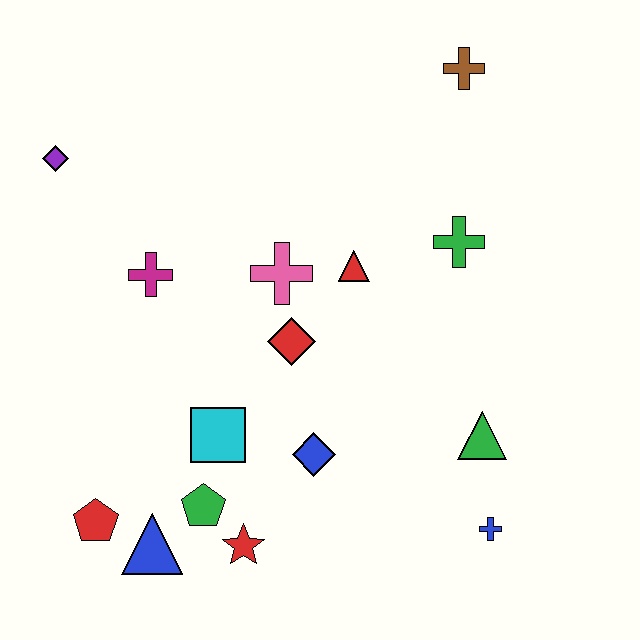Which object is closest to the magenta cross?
The pink cross is closest to the magenta cross.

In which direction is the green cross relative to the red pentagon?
The green cross is to the right of the red pentagon.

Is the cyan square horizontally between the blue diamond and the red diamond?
No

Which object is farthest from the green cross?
The red pentagon is farthest from the green cross.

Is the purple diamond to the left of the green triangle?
Yes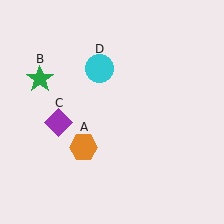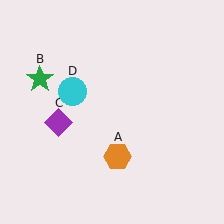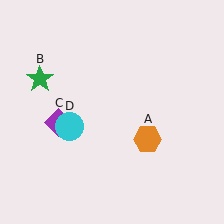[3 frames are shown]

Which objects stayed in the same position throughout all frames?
Green star (object B) and purple diamond (object C) remained stationary.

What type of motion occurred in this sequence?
The orange hexagon (object A), cyan circle (object D) rotated counterclockwise around the center of the scene.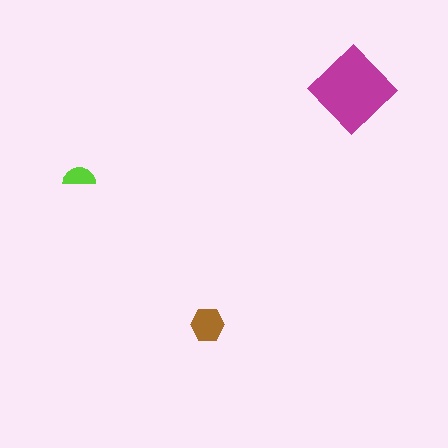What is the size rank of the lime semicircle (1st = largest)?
3rd.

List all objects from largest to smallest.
The magenta diamond, the brown hexagon, the lime semicircle.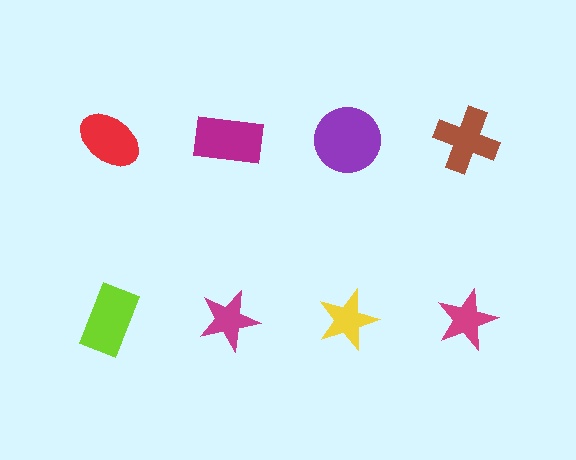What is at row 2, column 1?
A lime rectangle.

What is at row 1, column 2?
A magenta rectangle.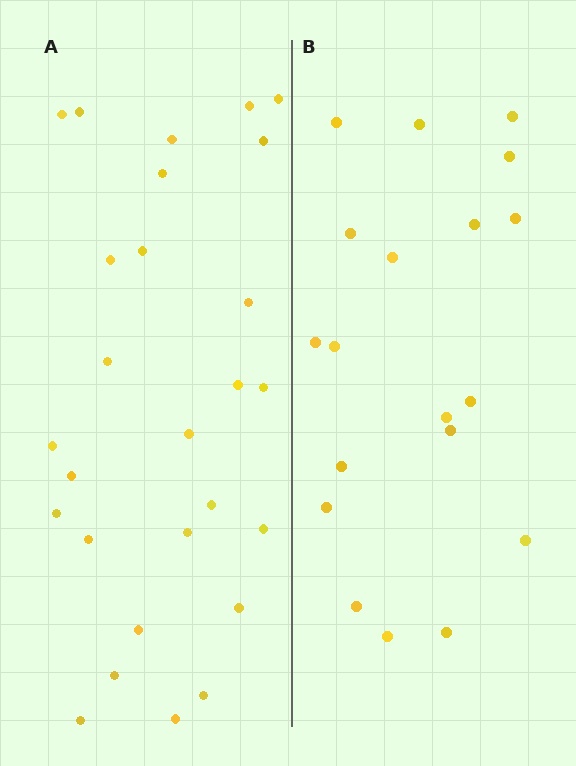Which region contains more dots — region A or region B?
Region A (the left region) has more dots.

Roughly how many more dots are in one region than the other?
Region A has roughly 8 or so more dots than region B.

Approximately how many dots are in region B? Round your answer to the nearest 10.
About 20 dots. (The exact count is 19, which rounds to 20.)